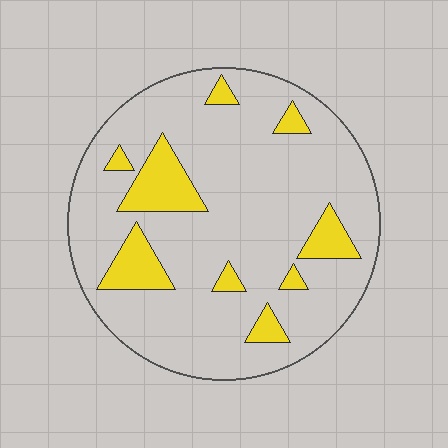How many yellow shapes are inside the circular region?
9.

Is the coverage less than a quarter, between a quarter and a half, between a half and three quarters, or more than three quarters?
Less than a quarter.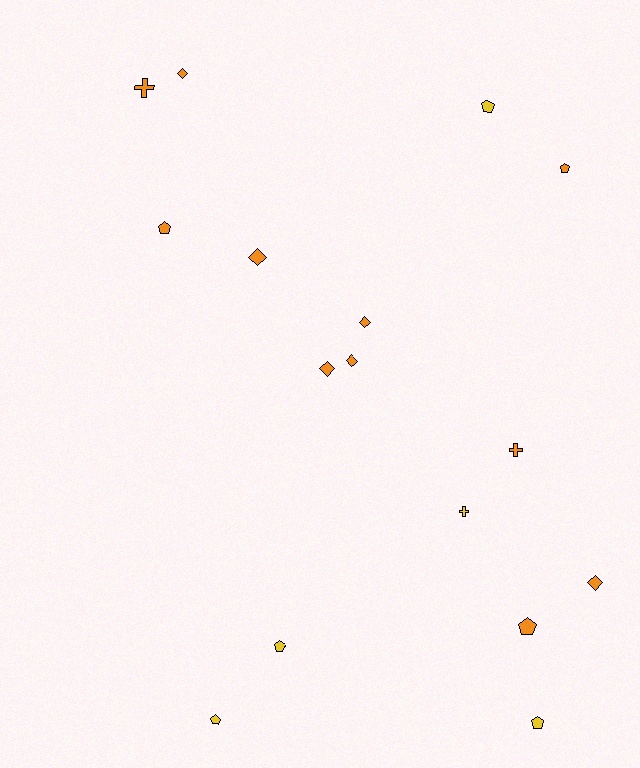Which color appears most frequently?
Orange, with 11 objects.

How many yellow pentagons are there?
There are 4 yellow pentagons.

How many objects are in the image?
There are 16 objects.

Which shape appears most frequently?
Pentagon, with 7 objects.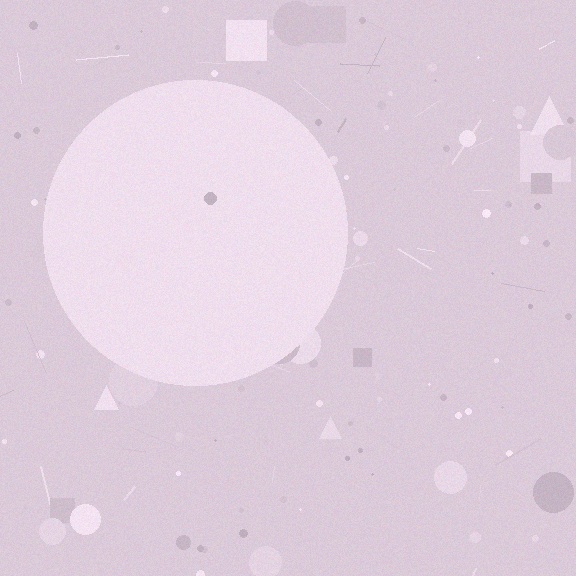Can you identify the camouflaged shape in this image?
The camouflaged shape is a circle.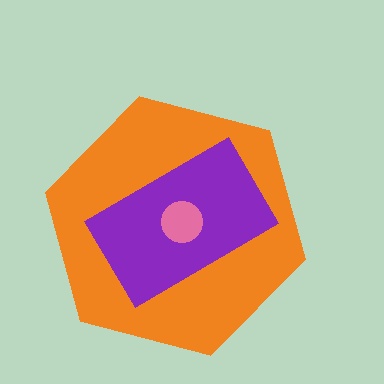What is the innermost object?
The pink circle.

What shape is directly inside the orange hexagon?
The purple rectangle.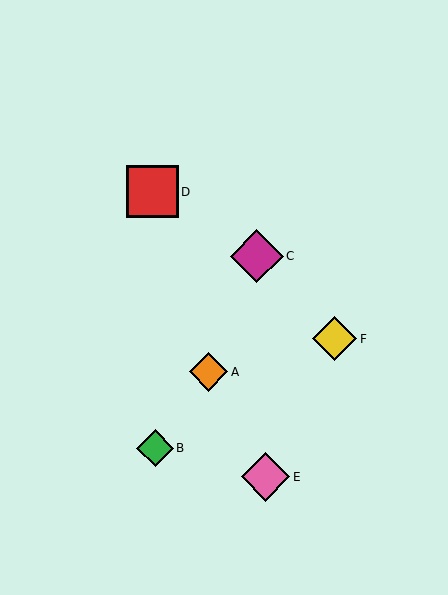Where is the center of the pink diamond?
The center of the pink diamond is at (266, 477).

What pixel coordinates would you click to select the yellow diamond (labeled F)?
Click at (335, 339) to select the yellow diamond F.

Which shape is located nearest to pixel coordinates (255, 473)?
The pink diamond (labeled E) at (266, 477) is nearest to that location.